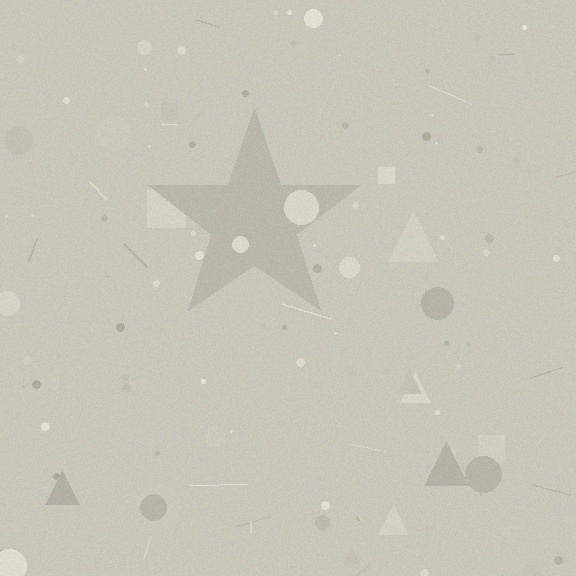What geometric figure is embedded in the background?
A star is embedded in the background.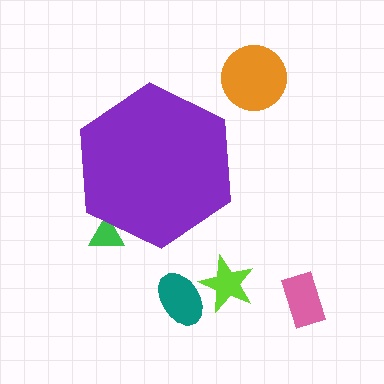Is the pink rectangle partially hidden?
No, the pink rectangle is fully visible.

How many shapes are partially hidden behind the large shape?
1 shape is partially hidden.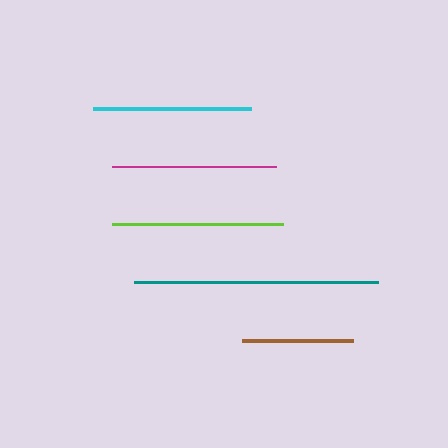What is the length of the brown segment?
The brown segment is approximately 111 pixels long.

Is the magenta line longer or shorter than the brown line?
The magenta line is longer than the brown line.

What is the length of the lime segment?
The lime segment is approximately 170 pixels long.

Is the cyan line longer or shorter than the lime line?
The lime line is longer than the cyan line.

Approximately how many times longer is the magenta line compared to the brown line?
The magenta line is approximately 1.5 times the length of the brown line.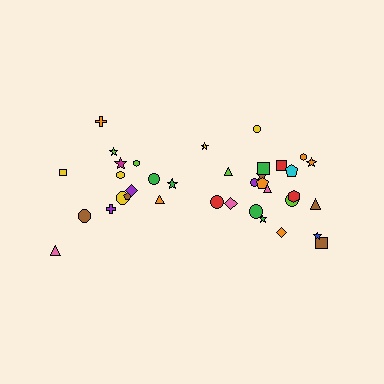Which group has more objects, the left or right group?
The right group.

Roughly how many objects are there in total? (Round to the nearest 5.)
Roughly 35 objects in total.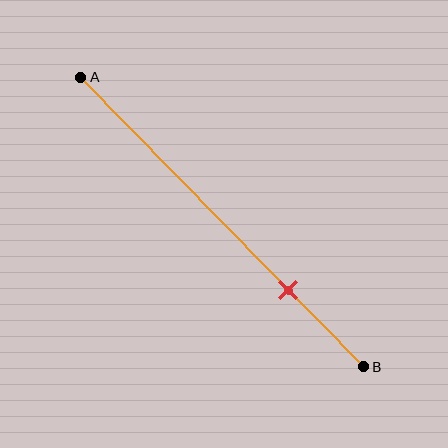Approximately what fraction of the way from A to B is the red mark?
The red mark is approximately 75% of the way from A to B.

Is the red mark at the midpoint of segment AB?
No, the mark is at about 75% from A, not at the 50% midpoint.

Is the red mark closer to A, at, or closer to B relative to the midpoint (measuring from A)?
The red mark is closer to point B than the midpoint of segment AB.